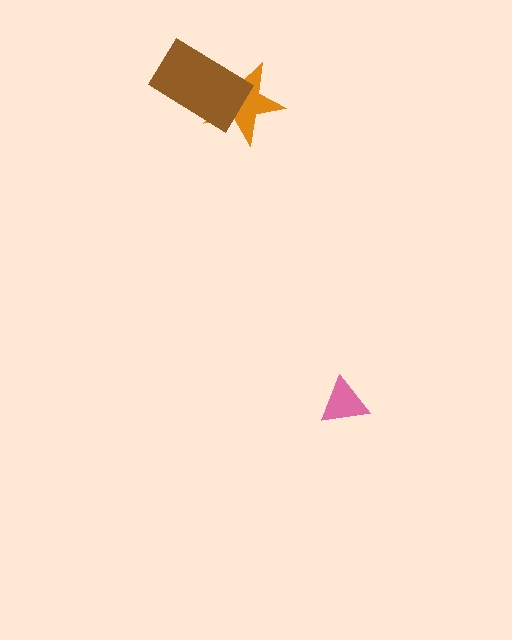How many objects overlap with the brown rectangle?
1 object overlaps with the brown rectangle.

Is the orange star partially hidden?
Yes, it is partially covered by another shape.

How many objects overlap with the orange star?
1 object overlaps with the orange star.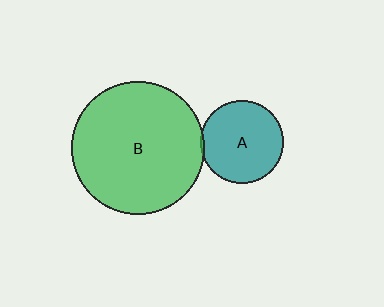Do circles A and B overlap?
Yes.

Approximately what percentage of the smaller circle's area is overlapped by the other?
Approximately 5%.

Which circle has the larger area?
Circle B (green).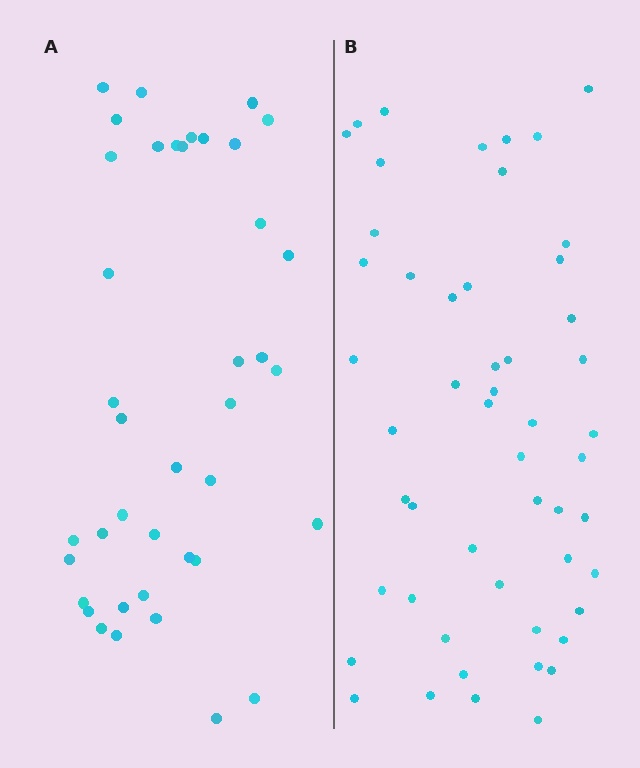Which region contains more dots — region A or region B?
Region B (the right region) has more dots.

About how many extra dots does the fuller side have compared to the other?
Region B has roughly 12 or so more dots than region A.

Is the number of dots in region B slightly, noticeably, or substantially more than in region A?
Region B has noticeably more, but not dramatically so. The ratio is roughly 1.3 to 1.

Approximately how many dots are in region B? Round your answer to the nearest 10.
About 50 dots. (The exact count is 52, which rounds to 50.)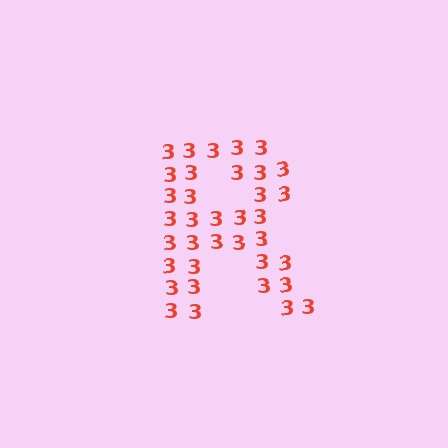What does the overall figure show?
The overall figure shows the letter R.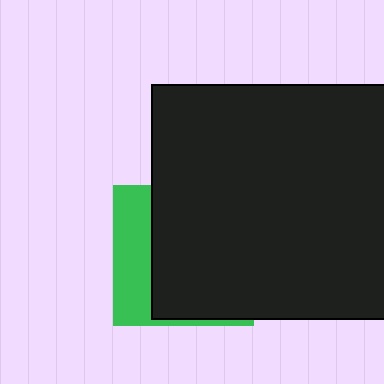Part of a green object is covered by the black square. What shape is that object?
It is a square.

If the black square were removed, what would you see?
You would see the complete green square.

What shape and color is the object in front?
The object in front is a black square.